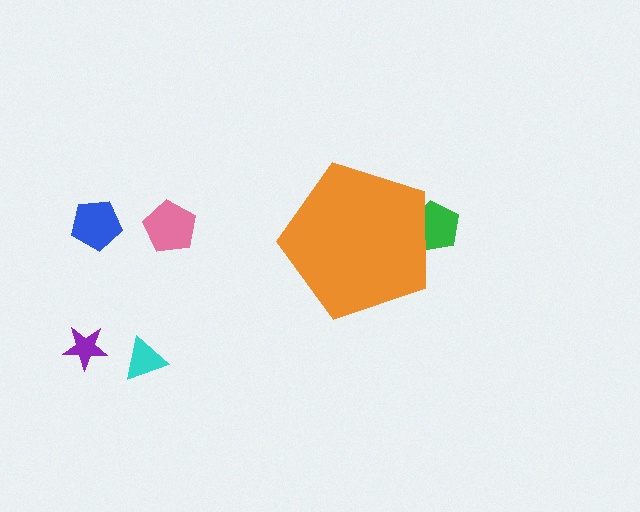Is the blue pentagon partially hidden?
No, the blue pentagon is fully visible.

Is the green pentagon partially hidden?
Yes, the green pentagon is partially hidden behind the orange pentagon.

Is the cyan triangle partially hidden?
No, the cyan triangle is fully visible.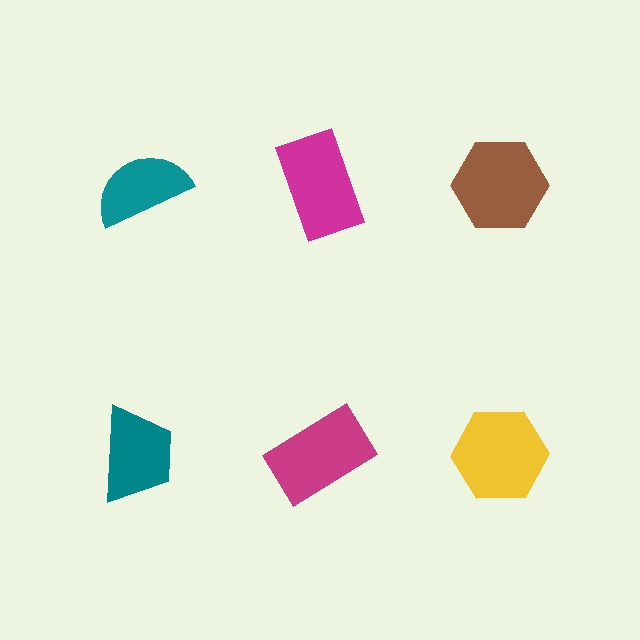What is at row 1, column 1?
A teal semicircle.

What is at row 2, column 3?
A yellow hexagon.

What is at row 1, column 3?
A brown hexagon.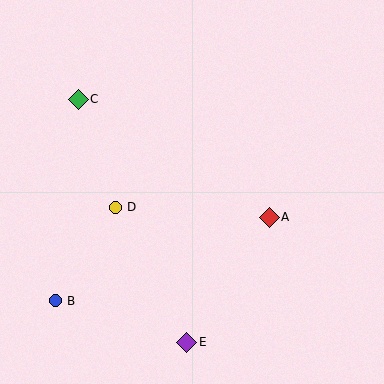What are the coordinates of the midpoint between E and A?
The midpoint between E and A is at (228, 280).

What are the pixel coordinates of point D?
Point D is at (115, 207).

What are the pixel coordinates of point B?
Point B is at (55, 301).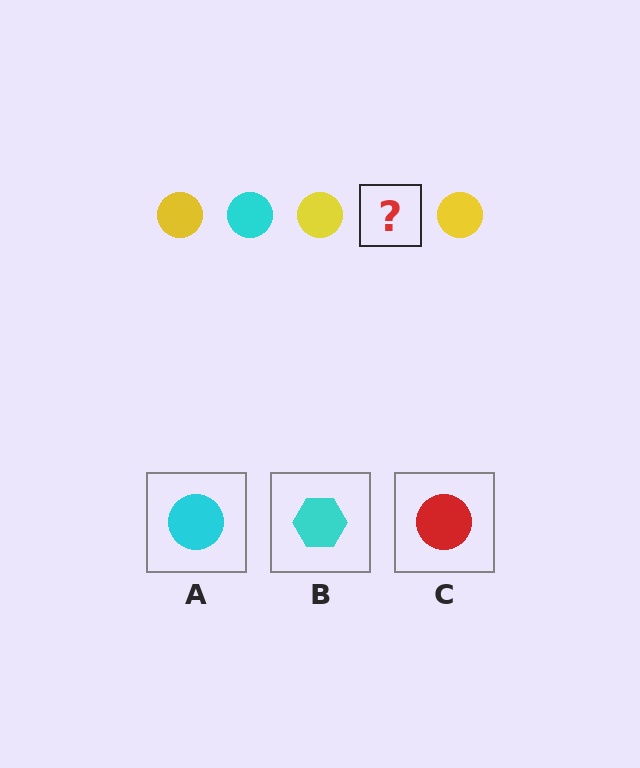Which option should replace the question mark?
Option A.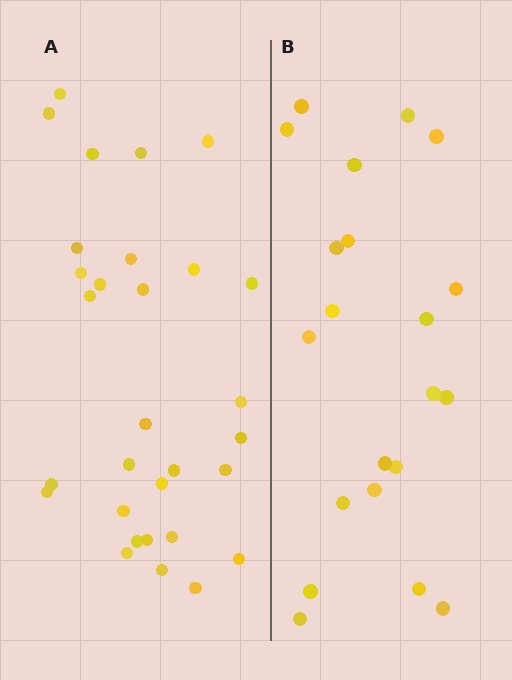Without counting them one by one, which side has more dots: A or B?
Region A (the left region) has more dots.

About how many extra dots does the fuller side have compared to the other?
Region A has roughly 8 or so more dots than region B.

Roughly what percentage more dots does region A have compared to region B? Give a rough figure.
About 45% more.